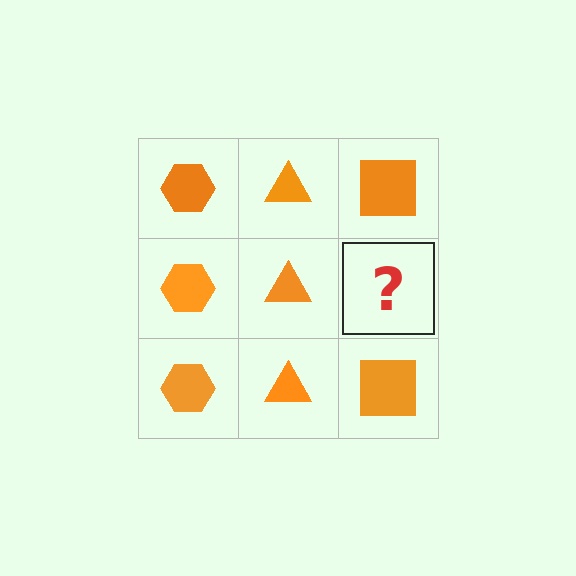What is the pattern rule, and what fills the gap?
The rule is that each column has a consistent shape. The gap should be filled with an orange square.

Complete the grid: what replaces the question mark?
The question mark should be replaced with an orange square.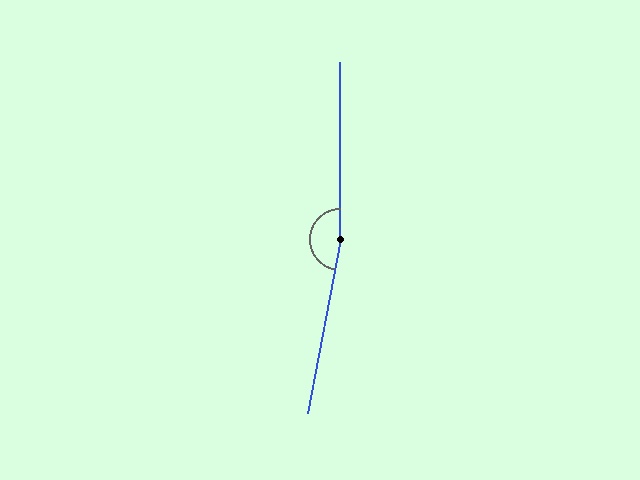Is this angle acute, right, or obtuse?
It is obtuse.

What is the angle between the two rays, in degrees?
Approximately 169 degrees.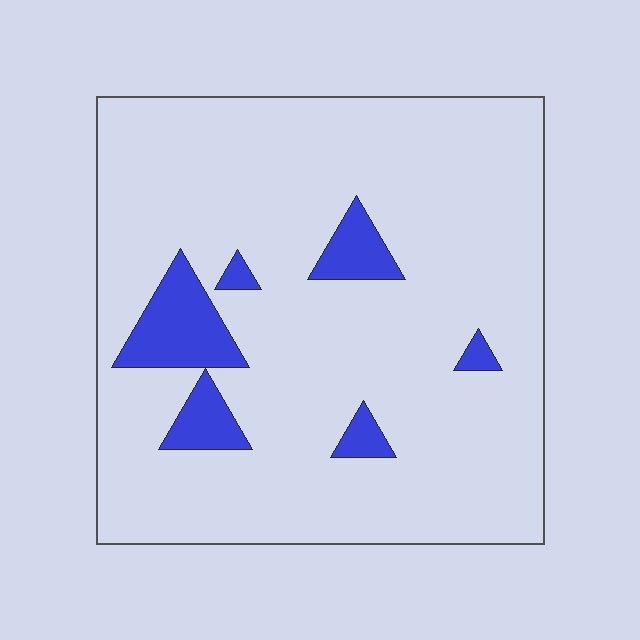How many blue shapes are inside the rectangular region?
6.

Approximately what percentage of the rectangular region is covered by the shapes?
Approximately 10%.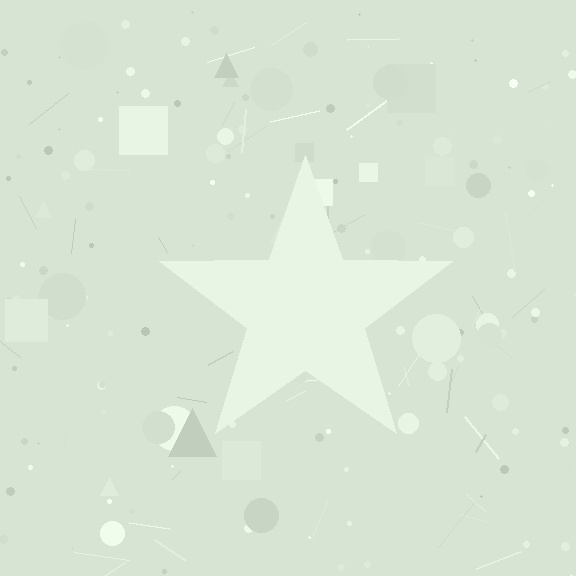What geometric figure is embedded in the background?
A star is embedded in the background.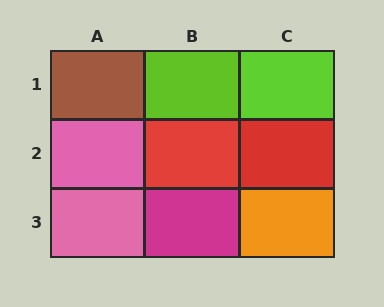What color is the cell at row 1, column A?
Brown.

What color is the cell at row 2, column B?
Red.